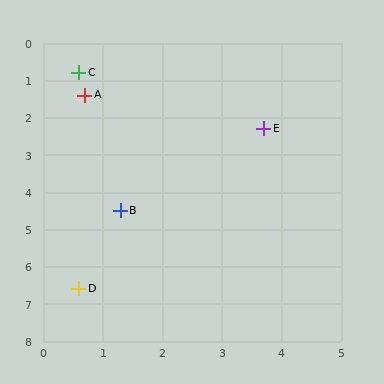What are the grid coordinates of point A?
Point A is at approximately (0.7, 1.4).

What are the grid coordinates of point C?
Point C is at approximately (0.6, 0.8).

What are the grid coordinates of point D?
Point D is at approximately (0.6, 6.6).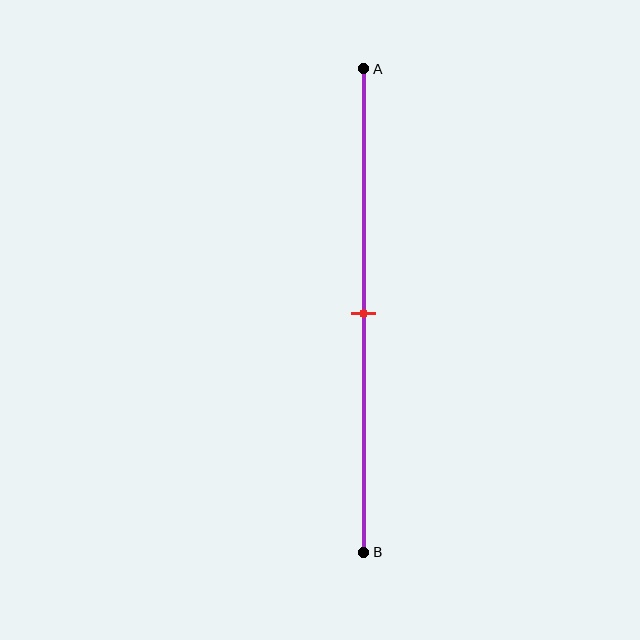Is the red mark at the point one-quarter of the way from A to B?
No, the mark is at about 50% from A, not at the 25% one-quarter point.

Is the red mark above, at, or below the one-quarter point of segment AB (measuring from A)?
The red mark is below the one-quarter point of segment AB.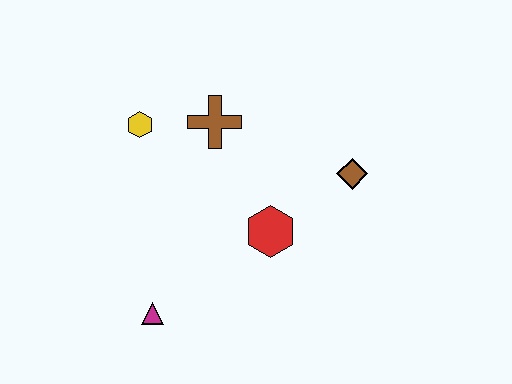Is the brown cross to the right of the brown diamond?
No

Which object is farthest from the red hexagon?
The yellow hexagon is farthest from the red hexagon.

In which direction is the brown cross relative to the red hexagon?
The brown cross is above the red hexagon.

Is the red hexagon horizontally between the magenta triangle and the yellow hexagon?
No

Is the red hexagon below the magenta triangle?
No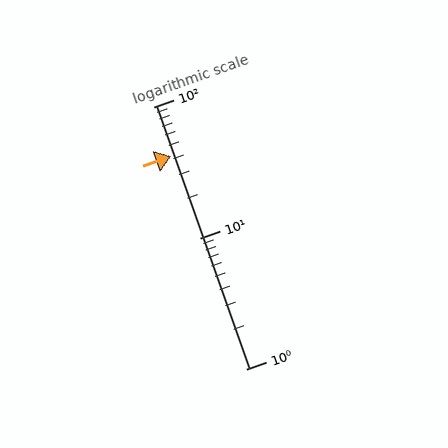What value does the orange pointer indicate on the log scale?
The pointer indicates approximately 42.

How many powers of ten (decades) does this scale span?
The scale spans 2 decades, from 1 to 100.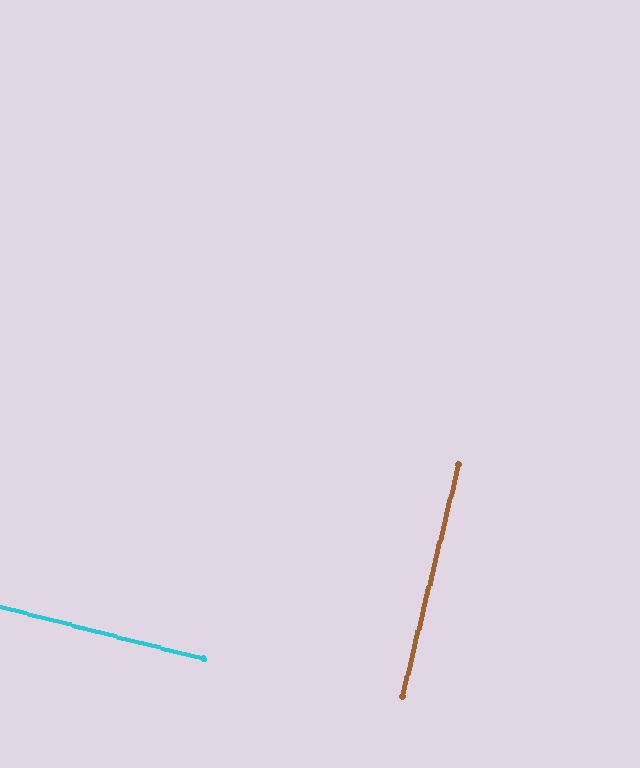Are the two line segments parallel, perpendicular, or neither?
Perpendicular — they meet at approximately 89°.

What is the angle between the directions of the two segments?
Approximately 89 degrees.